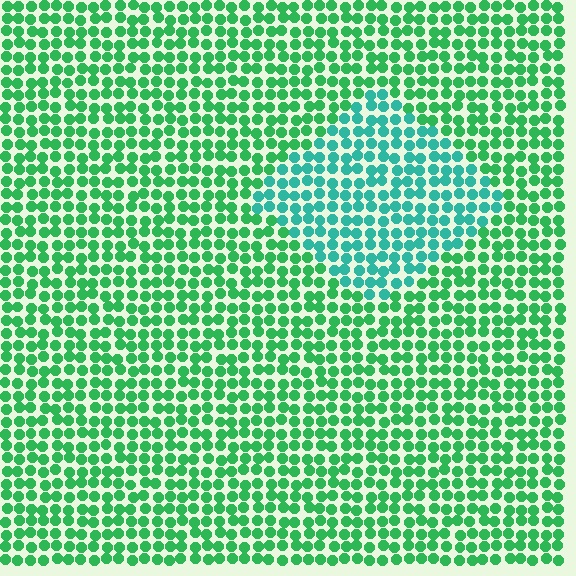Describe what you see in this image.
The image is filled with small green elements in a uniform arrangement. A diamond-shaped region is visible where the elements are tinted to a slightly different hue, forming a subtle color boundary.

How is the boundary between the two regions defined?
The boundary is defined purely by a slight shift in hue (about 33 degrees). Spacing, size, and orientation are identical on both sides.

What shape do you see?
I see a diamond.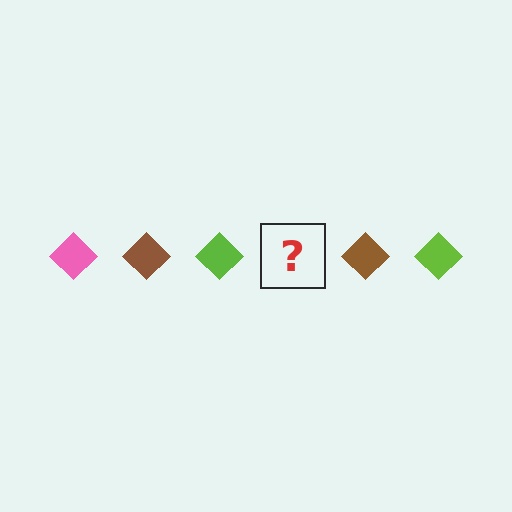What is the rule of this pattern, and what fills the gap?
The rule is that the pattern cycles through pink, brown, lime diamonds. The gap should be filled with a pink diamond.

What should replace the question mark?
The question mark should be replaced with a pink diamond.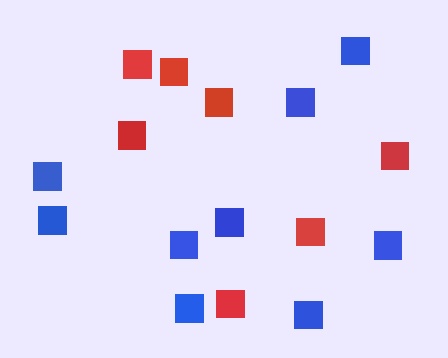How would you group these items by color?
There are 2 groups: one group of red squares (7) and one group of blue squares (9).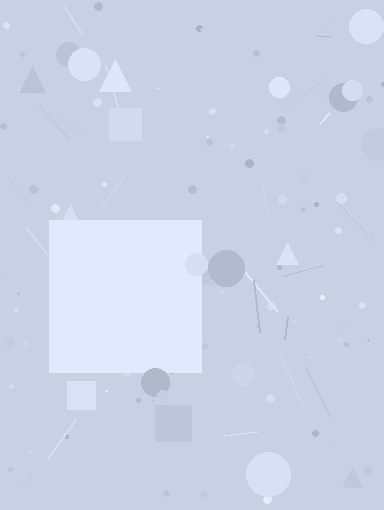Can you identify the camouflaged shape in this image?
The camouflaged shape is a square.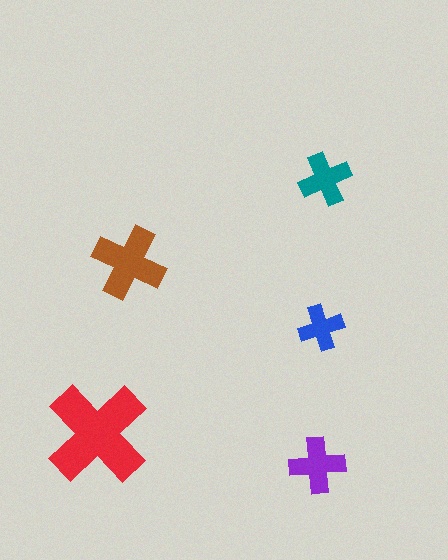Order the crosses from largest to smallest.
the red one, the brown one, the purple one, the teal one, the blue one.